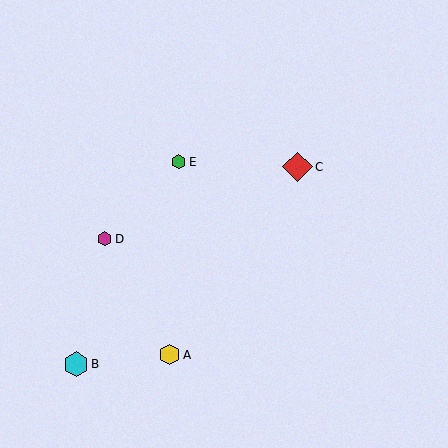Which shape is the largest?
The red diamond (labeled C) is the largest.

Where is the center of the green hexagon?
The center of the green hexagon is at (179, 162).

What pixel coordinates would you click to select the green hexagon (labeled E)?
Click at (179, 162) to select the green hexagon E.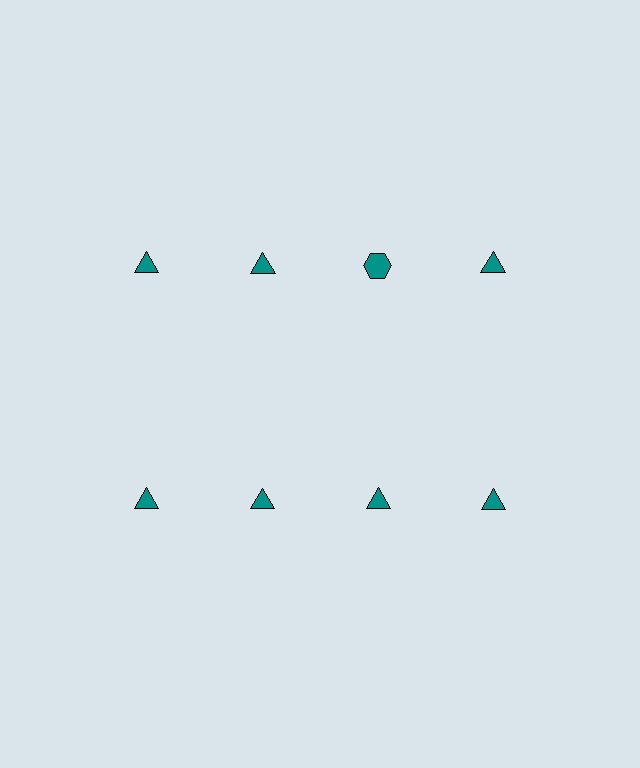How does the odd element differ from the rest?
It has a different shape: hexagon instead of triangle.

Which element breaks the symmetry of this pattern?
The teal hexagon in the top row, center column breaks the symmetry. All other shapes are teal triangles.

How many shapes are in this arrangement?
There are 8 shapes arranged in a grid pattern.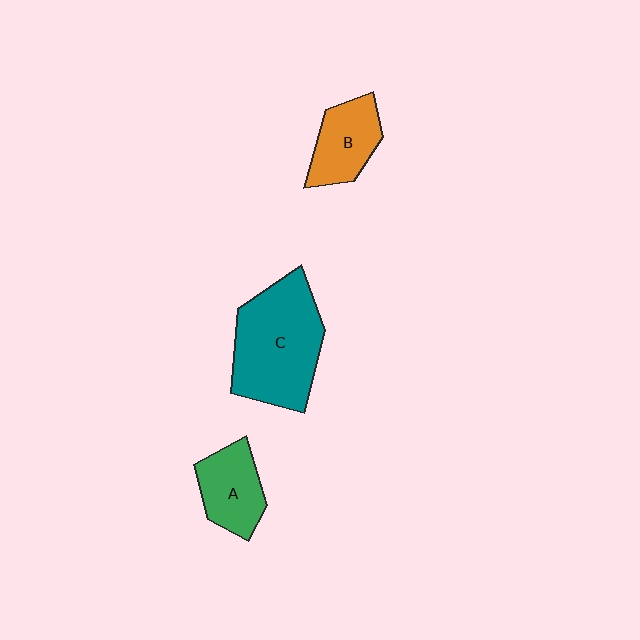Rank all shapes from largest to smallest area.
From largest to smallest: C (teal), A (green), B (orange).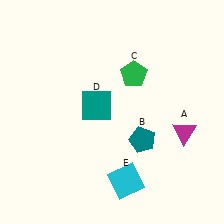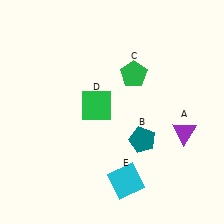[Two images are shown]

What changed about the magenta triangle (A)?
In Image 1, A is magenta. In Image 2, it changed to purple.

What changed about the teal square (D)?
In Image 1, D is teal. In Image 2, it changed to green.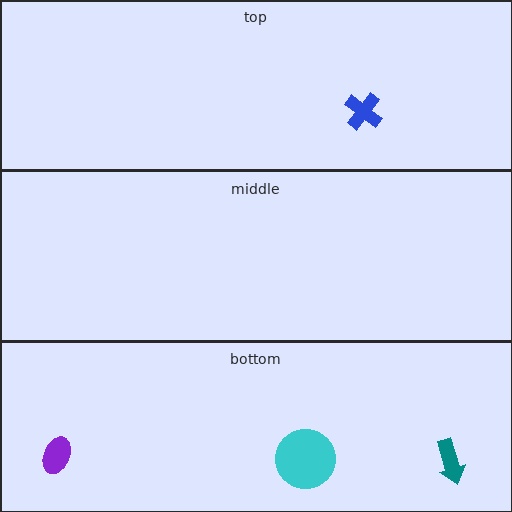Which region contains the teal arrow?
The bottom region.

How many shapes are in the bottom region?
3.